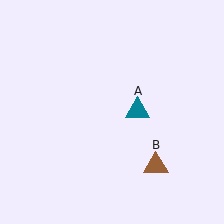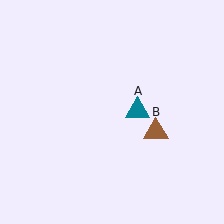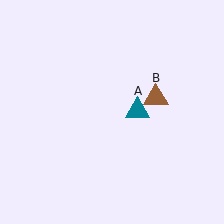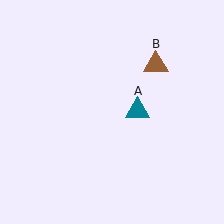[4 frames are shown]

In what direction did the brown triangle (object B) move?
The brown triangle (object B) moved up.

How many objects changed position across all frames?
1 object changed position: brown triangle (object B).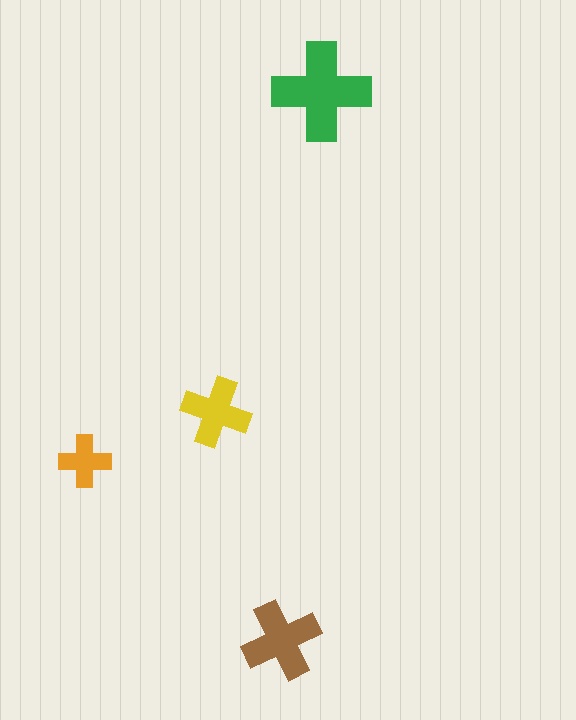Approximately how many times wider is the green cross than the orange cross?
About 2 times wider.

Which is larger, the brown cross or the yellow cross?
The brown one.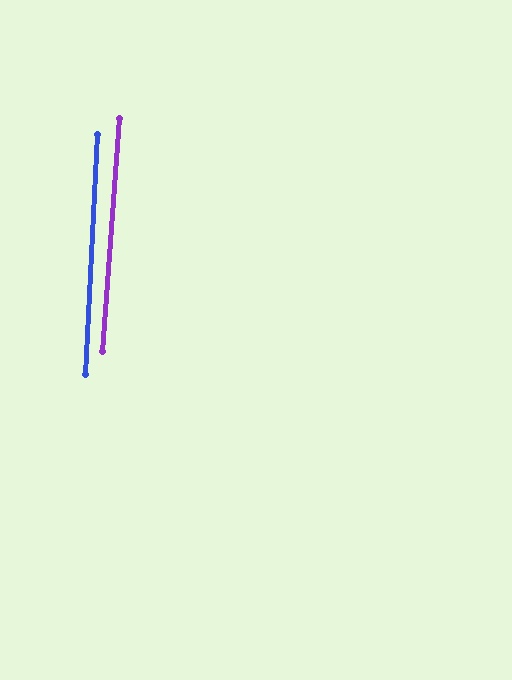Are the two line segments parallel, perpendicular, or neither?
Parallel — their directions differ by only 1.5°.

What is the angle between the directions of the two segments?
Approximately 1 degree.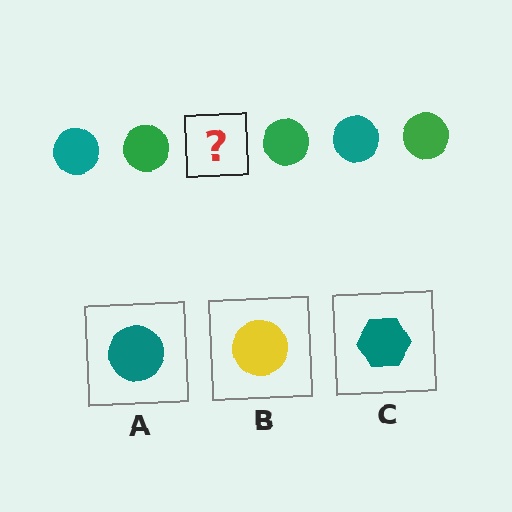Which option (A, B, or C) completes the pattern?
A.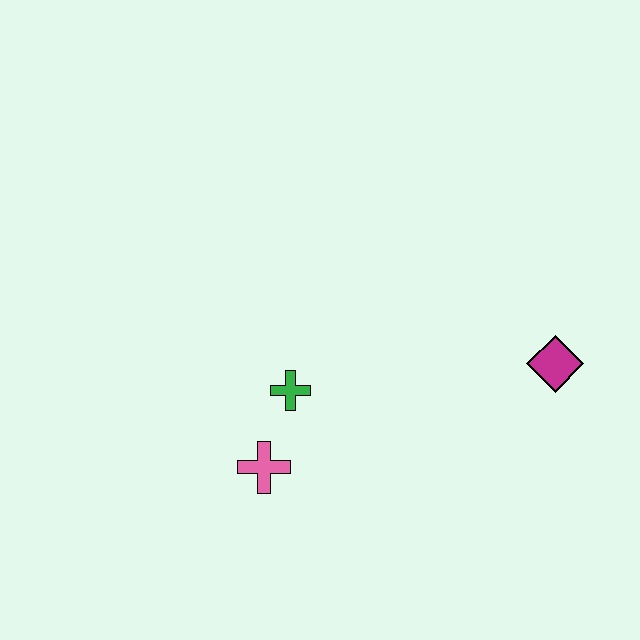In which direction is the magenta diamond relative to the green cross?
The magenta diamond is to the right of the green cross.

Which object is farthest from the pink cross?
The magenta diamond is farthest from the pink cross.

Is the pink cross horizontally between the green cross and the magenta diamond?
No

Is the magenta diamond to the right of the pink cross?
Yes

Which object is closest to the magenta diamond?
The green cross is closest to the magenta diamond.